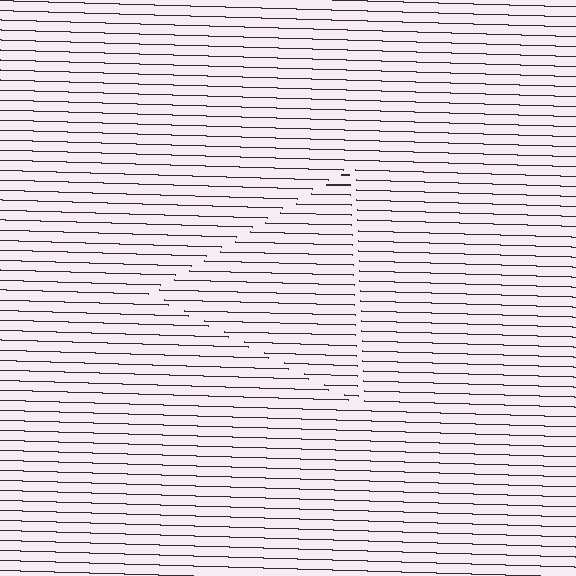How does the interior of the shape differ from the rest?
The interior of the shape contains the same grating, shifted by half a period — the contour is defined by the phase discontinuity where line-ends from the inner and outer gratings abut.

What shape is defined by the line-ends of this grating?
An illusory triangle. The interior of the shape contains the same grating, shifted by half a period — the contour is defined by the phase discontinuity where line-ends from the inner and outer gratings abut.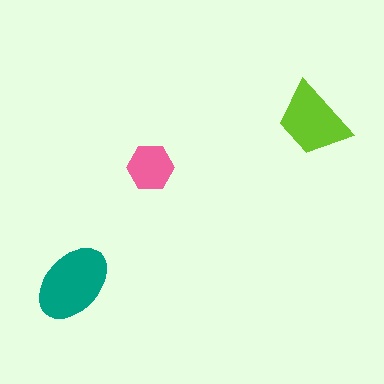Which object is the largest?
The teal ellipse.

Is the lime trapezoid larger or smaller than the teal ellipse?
Smaller.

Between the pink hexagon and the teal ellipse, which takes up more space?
The teal ellipse.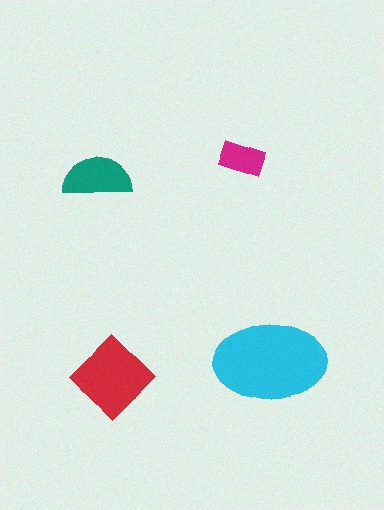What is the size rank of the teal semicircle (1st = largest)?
3rd.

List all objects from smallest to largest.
The magenta rectangle, the teal semicircle, the red diamond, the cyan ellipse.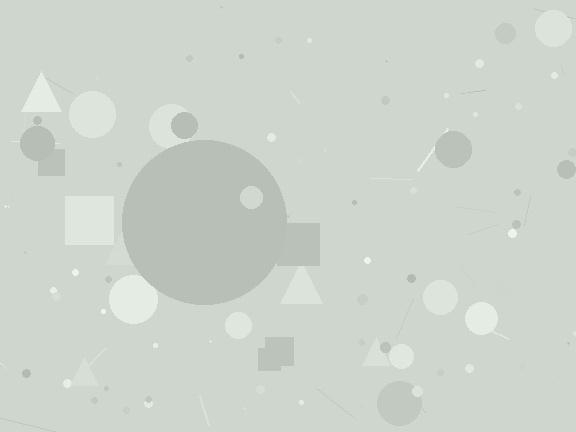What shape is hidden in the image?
A circle is hidden in the image.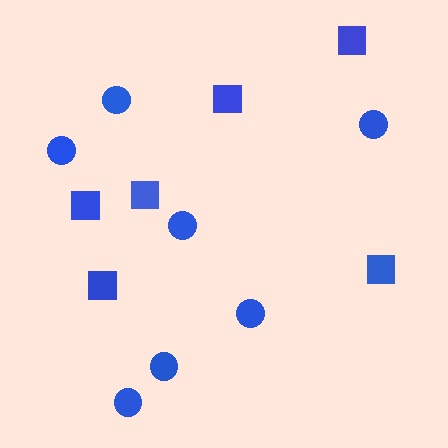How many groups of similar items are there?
There are 2 groups: one group of circles (7) and one group of squares (6).